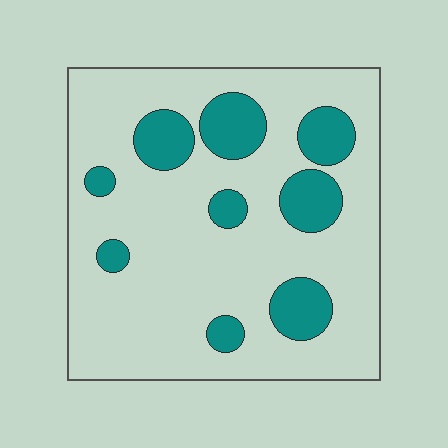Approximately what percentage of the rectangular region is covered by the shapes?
Approximately 20%.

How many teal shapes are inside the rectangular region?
9.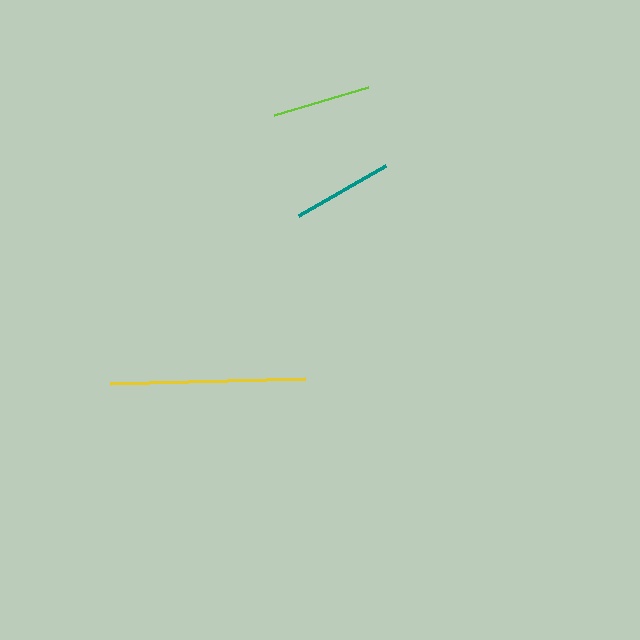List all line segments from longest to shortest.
From longest to shortest: yellow, teal, lime.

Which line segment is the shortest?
The lime line is the shortest at approximately 98 pixels.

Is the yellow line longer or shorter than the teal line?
The yellow line is longer than the teal line.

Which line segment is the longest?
The yellow line is the longest at approximately 196 pixels.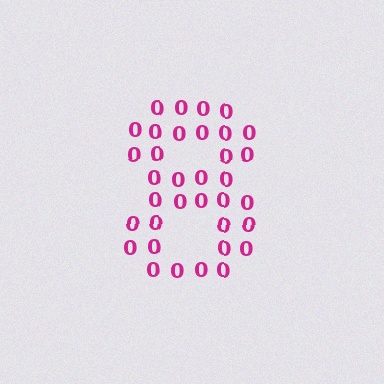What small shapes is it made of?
It is made of small digit 0's.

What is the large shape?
The large shape is the digit 8.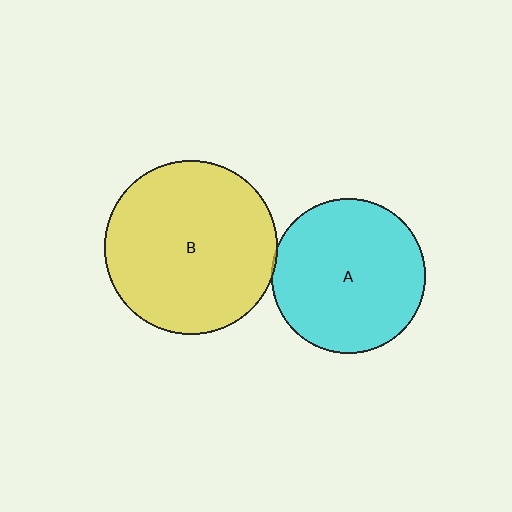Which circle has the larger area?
Circle B (yellow).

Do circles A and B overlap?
Yes.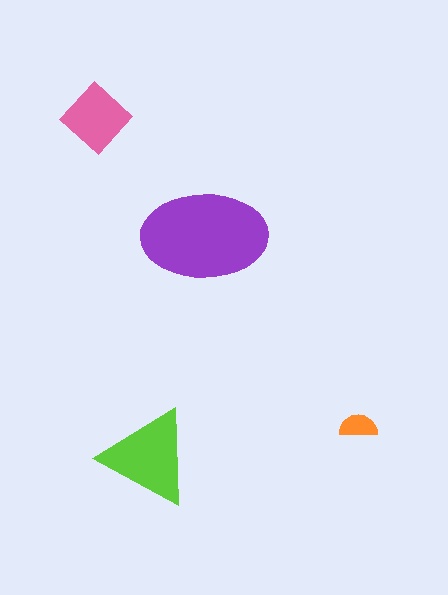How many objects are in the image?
There are 4 objects in the image.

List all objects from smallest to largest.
The orange semicircle, the pink diamond, the lime triangle, the purple ellipse.